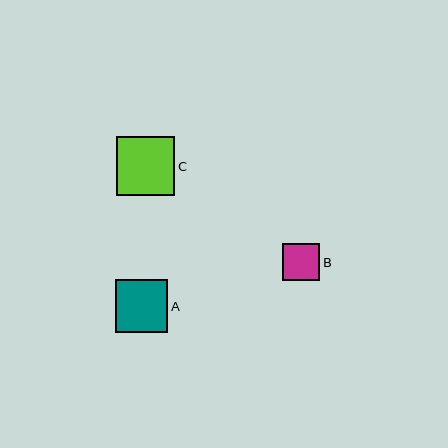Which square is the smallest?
Square B is the smallest with a size of approximately 37 pixels.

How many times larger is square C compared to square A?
Square C is approximately 1.1 times the size of square A.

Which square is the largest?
Square C is the largest with a size of approximately 59 pixels.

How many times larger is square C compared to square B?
Square C is approximately 1.6 times the size of square B.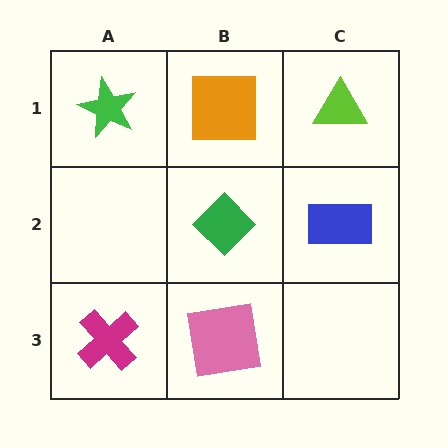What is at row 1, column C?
A lime triangle.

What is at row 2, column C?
A blue rectangle.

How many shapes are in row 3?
2 shapes.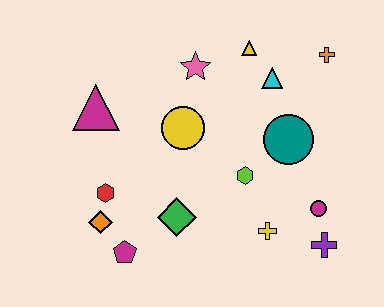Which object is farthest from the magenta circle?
The magenta triangle is farthest from the magenta circle.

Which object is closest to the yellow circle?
The pink star is closest to the yellow circle.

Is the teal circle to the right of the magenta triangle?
Yes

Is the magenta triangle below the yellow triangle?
Yes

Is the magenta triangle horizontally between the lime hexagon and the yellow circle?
No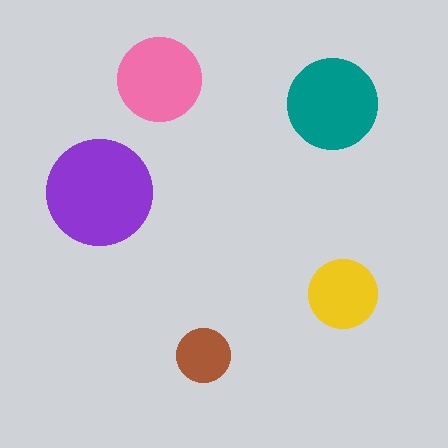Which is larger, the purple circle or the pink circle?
The purple one.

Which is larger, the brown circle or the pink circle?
The pink one.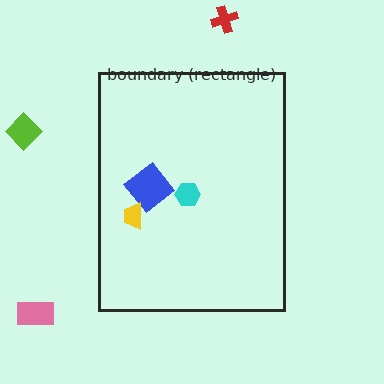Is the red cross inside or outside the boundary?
Outside.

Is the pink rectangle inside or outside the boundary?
Outside.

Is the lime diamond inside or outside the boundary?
Outside.